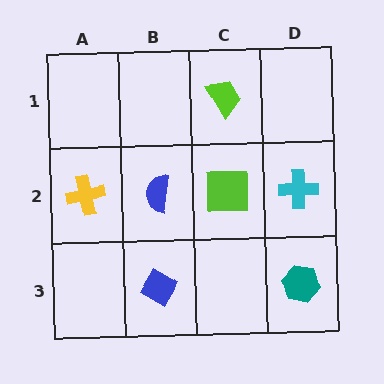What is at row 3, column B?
A blue diamond.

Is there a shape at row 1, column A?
No, that cell is empty.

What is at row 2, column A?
A yellow cross.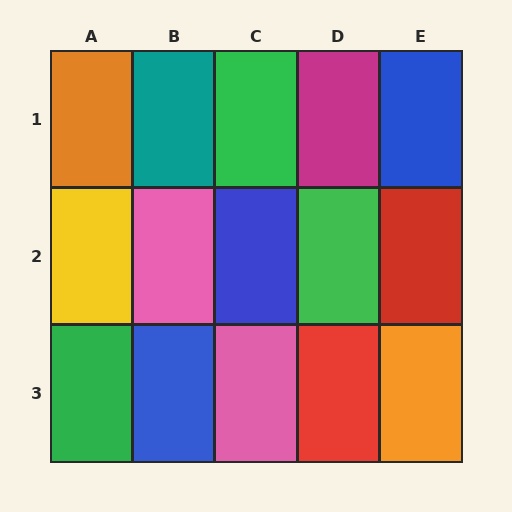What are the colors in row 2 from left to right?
Yellow, pink, blue, green, red.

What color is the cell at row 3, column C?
Pink.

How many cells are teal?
1 cell is teal.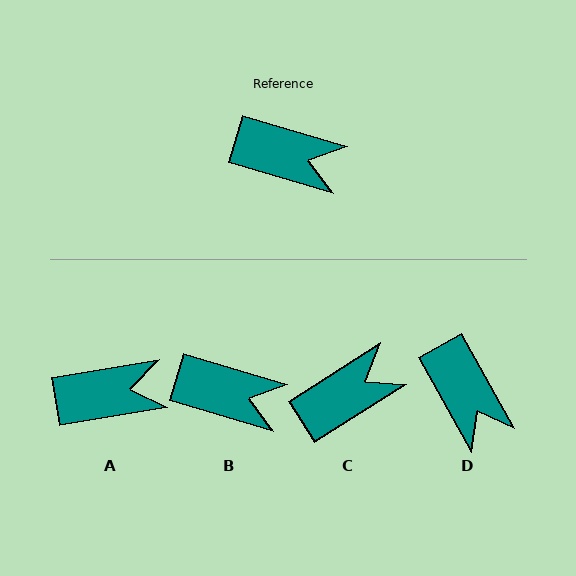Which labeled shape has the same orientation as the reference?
B.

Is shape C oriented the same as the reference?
No, it is off by about 49 degrees.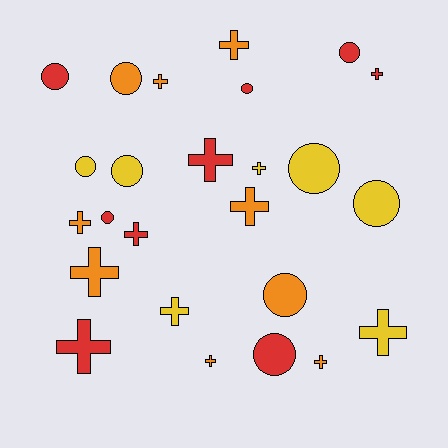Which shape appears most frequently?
Cross, with 14 objects.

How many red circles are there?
There are 5 red circles.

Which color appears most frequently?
Red, with 9 objects.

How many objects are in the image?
There are 25 objects.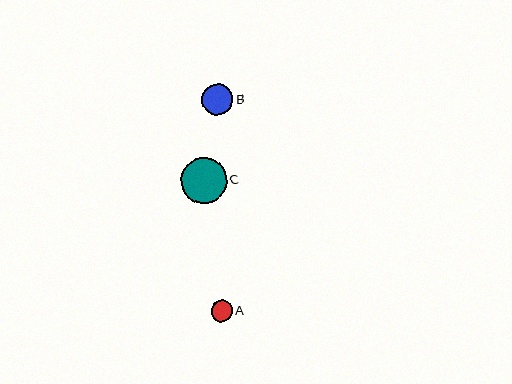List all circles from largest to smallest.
From largest to smallest: C, B, A.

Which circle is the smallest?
Circle A is the smallest with a size of approximately 21 pixels.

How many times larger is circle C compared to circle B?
Circle C is approximately 1.5 times the size of circle B.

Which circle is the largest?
Circle C is the largest with a size of approximately 46 pixels.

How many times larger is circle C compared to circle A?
Circle C is approximately 2.2 times the size of circle A.